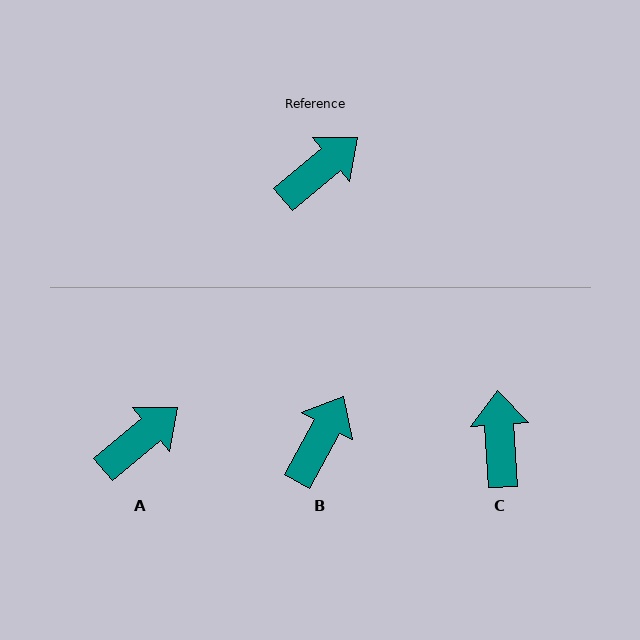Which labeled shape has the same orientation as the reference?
A.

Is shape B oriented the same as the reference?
No, it is off by about 22 degrees.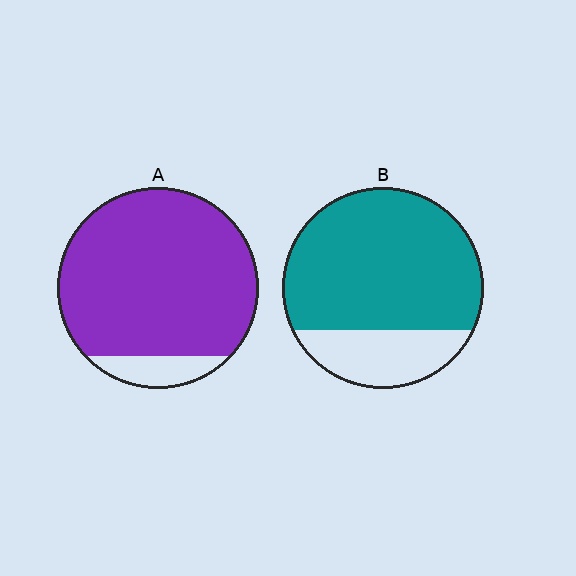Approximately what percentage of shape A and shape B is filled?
A is approximately 90% and B is approximately 75%.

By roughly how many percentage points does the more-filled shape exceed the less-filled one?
By roughly 15 percentage points (A over B).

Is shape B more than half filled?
Yes.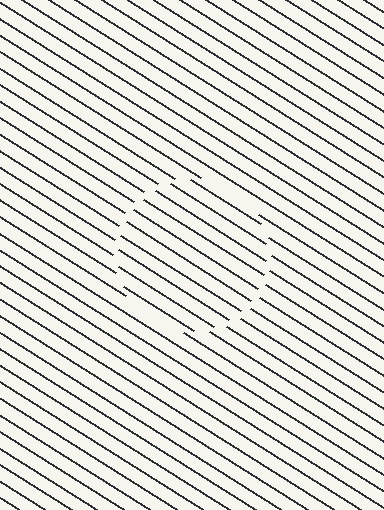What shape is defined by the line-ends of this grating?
An illusory circle. The interior of the shape contains the same grating, shifted by half a period — the contour is defined by the phase discontinuity where line-ends from the inner and outer gratings abut.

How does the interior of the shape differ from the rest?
The interior of the shape contains the same grating, shifted by half a period — the contour is defined by the phase discontinuity where line-ends from the inner and outer gratings abut.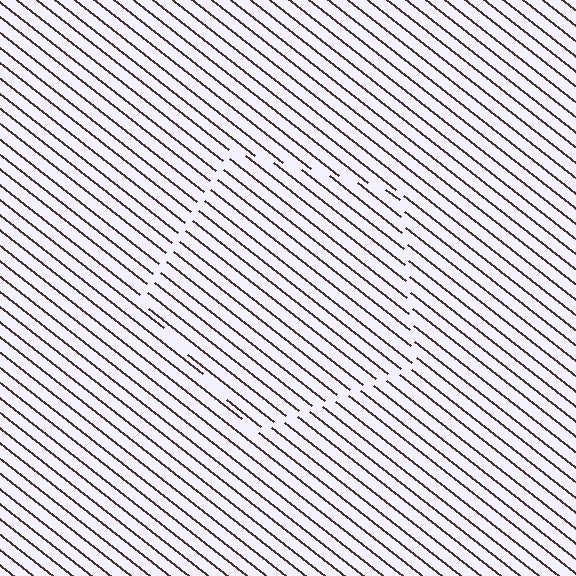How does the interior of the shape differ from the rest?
The interior of the shape contains the same grating, shifted by half a period — the contour is defined by the phase discontinuity where line-ends from the inner and outer gratings abut.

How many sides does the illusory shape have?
5 sides — the line-ends trace a pentagon.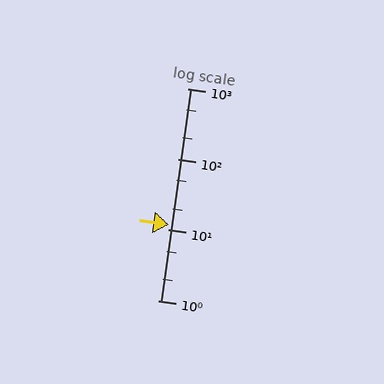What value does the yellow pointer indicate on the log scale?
The pointer indicates approximately 12.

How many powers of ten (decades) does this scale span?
The scale spans 3 decades, from 1 to 1000.